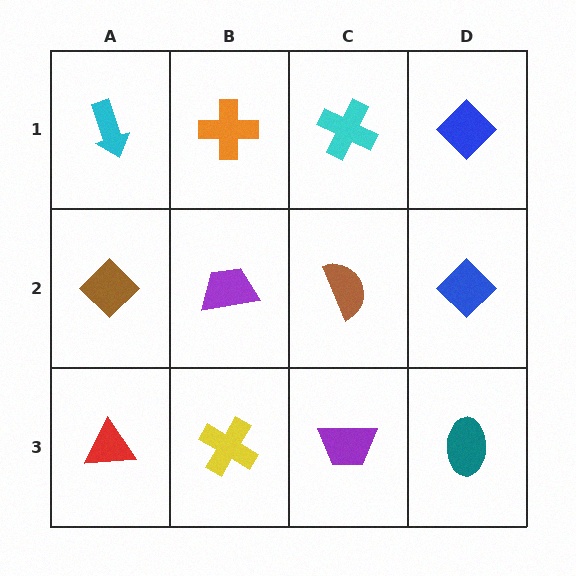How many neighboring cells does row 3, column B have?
3.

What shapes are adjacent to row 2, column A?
A cyan arrow (row 1, column A), a red triangle (row 3, column A), a purple trapezoid (row 2, column B).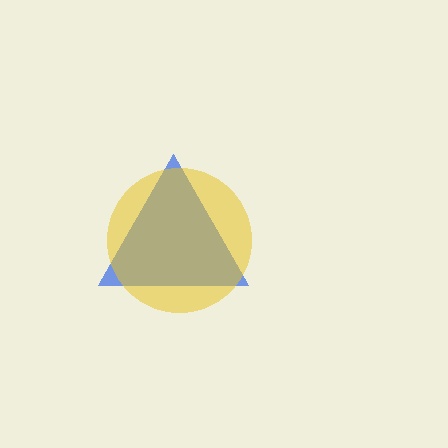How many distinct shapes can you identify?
There are 2 distinct shapes: a blue triangle, a yellow circle.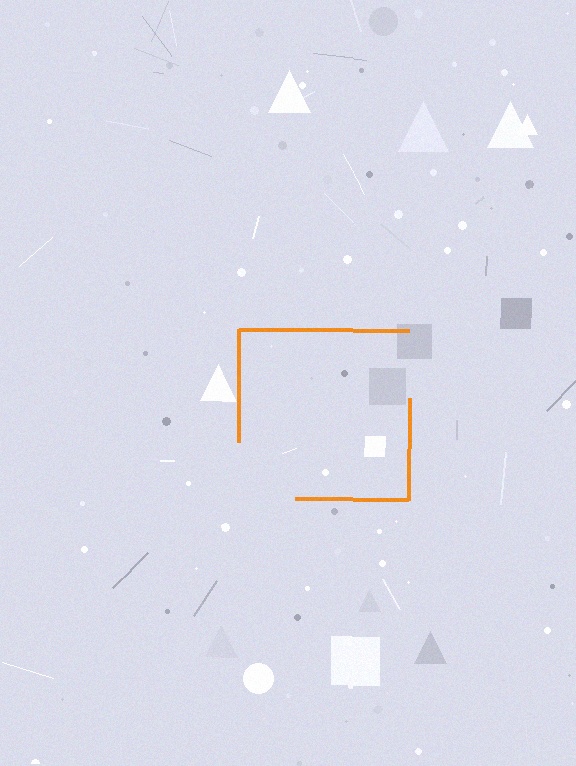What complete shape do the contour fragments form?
The contour fragments form a square.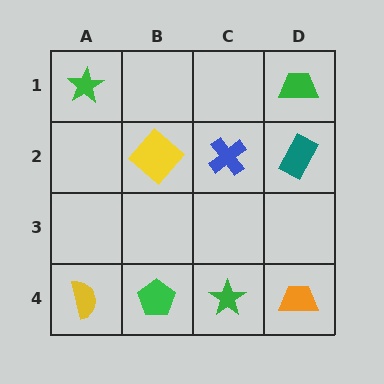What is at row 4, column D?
An orange trapezoid.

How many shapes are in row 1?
2 shapes.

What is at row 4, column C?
A green star.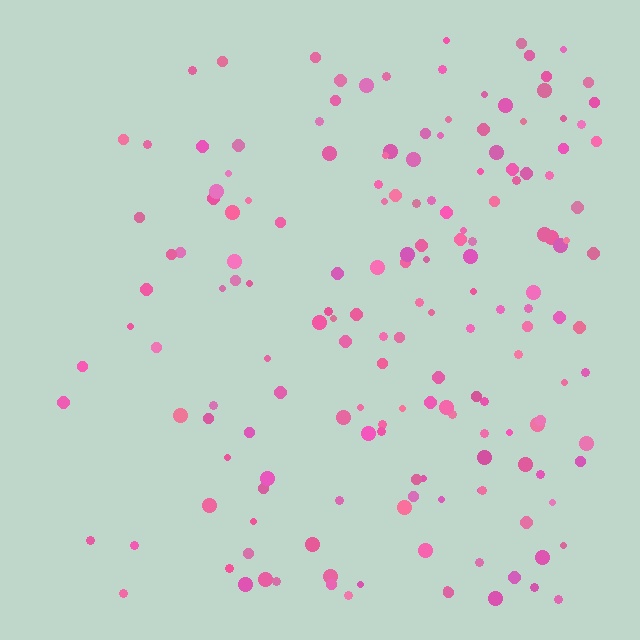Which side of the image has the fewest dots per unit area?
The left.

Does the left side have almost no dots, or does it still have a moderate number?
Still a moderate number, just noticeably fewer than the right.